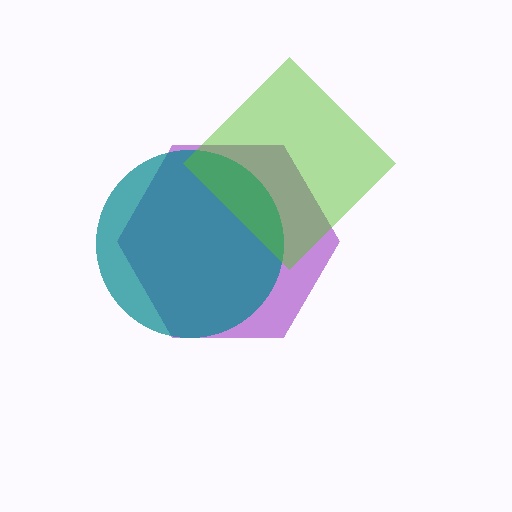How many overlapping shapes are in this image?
There are 3 overlapping shapes in the image.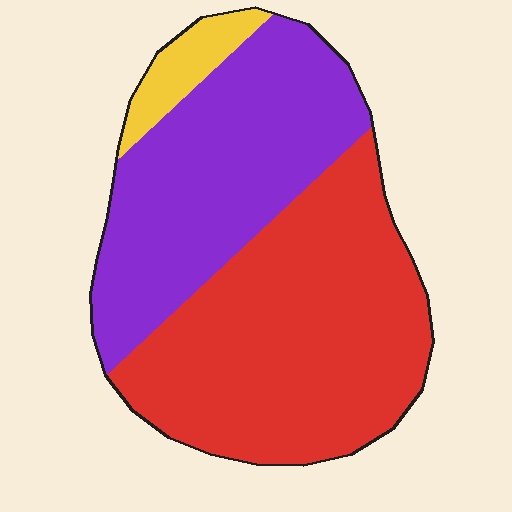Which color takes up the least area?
Yellow, at roughly 5%.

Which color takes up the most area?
Red, at roughly 55%.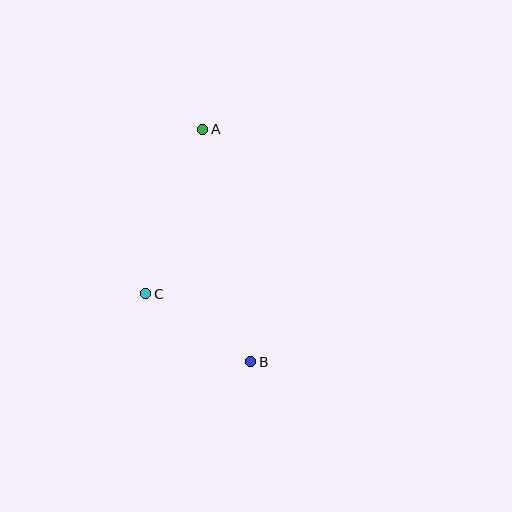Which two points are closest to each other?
Points B and C are closest to each other.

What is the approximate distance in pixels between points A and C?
The distance between A and C is approximately 174 pixels.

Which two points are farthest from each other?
Points A and B are farthest from each other.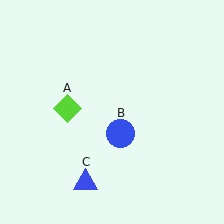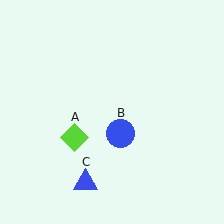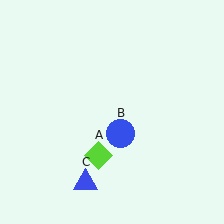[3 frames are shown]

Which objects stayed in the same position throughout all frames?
Blue circle (object B) and blue triangle (object C) remained stationary.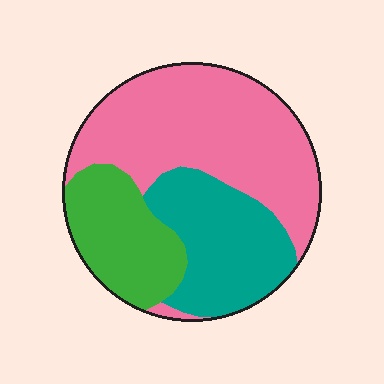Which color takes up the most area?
Pink, at roughly 50%.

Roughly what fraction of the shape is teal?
Teal takes up between a quarter and a half of the shape.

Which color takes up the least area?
Green, at roughly 20%.